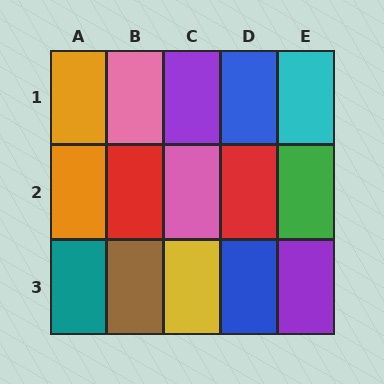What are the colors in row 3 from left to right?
Teal, brown, yellow, blue, purple.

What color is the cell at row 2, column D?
Red.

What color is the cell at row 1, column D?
Blue.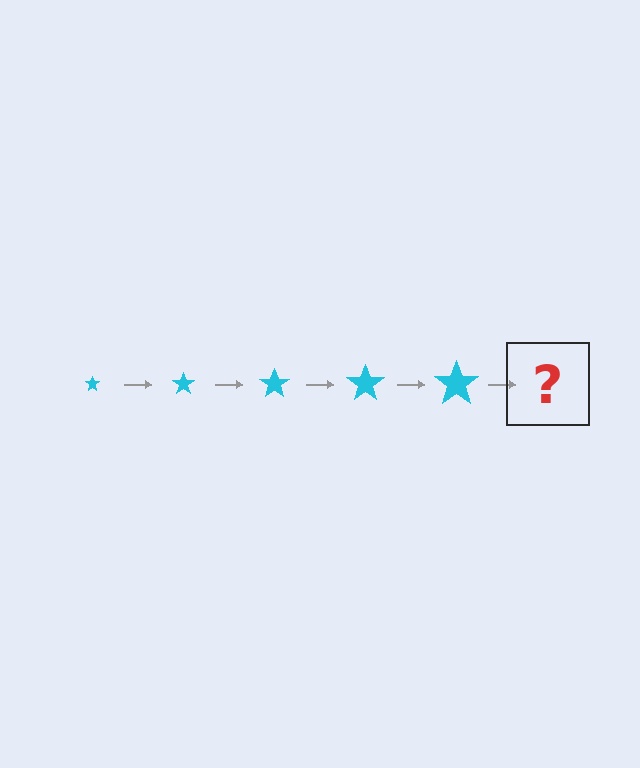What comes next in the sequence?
The next element should be a cyan star, larger than the previous one.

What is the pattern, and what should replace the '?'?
The pattern is that the star gets progressively larger each step. The '?' should be a cyan star, larger than the previous one.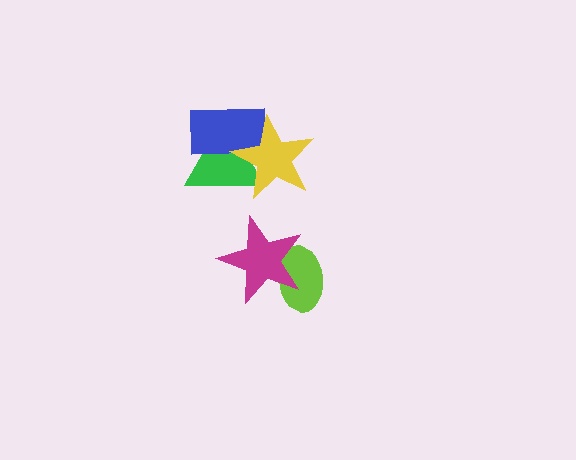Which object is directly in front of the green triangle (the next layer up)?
The blue rectangle is directly in front of the green triangle.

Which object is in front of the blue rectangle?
The yellow star is in front of the blue rectangle.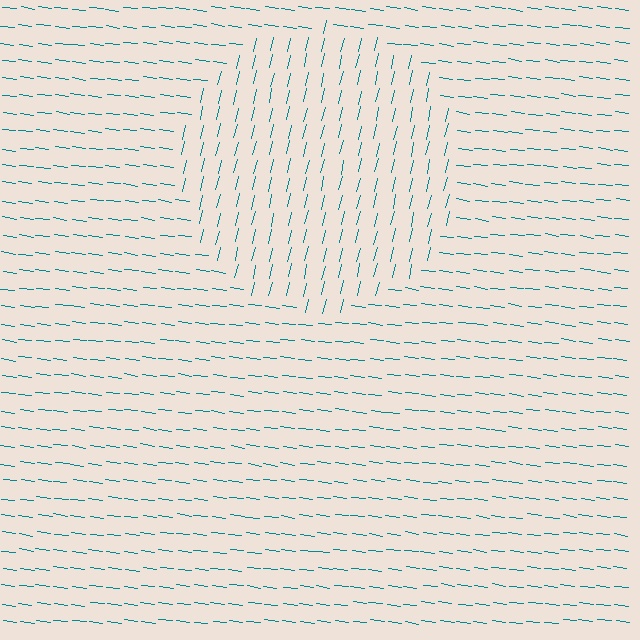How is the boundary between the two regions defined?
The boundary is defined purely by a change in line orientation (approximately 84 degrees difference). All lines are the same color and thickness.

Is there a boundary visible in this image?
Yes, there is a texture boundary formed by a change in line orientation.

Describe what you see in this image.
The image is filled with small teal line segments. A circle region in the image has lines oriented differently from the surrounding lines, creating a visible texture boundary.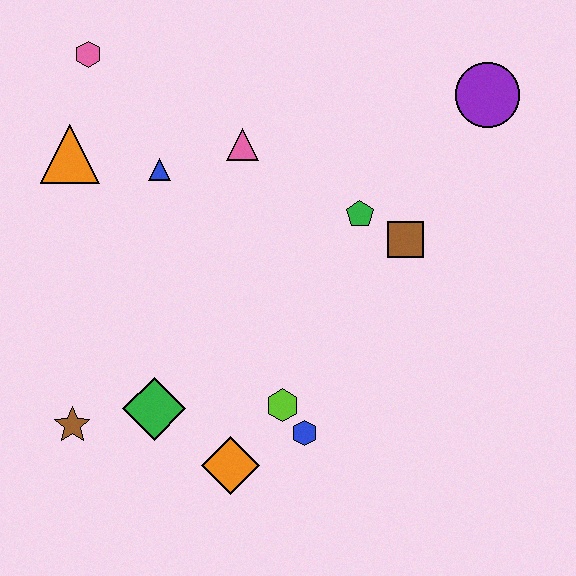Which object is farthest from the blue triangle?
The purple circle is farthest from the blue triangle.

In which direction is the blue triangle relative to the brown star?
The blue triangle is above the brown star.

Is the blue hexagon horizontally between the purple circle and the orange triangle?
Yes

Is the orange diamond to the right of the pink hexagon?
Yes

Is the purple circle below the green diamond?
No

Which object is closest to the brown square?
The green pentagon is closest to the brown square.